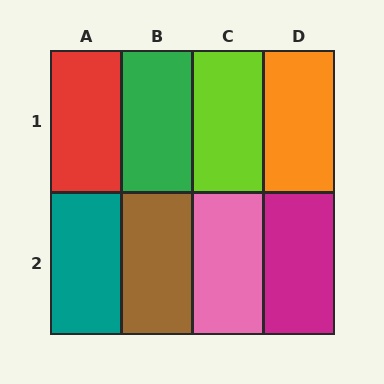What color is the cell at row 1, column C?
Lime.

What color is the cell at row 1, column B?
Green.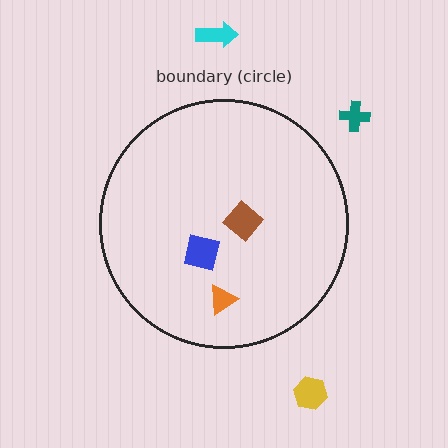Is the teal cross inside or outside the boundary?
Outside.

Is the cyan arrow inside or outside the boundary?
Outside.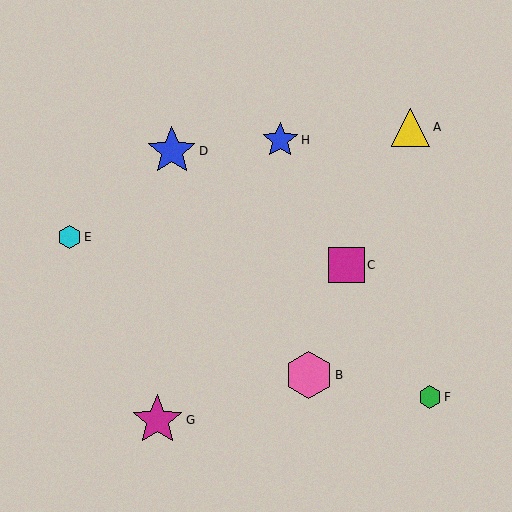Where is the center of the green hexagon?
The center of the green hexagon is at (430, 397).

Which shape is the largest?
The magenta star (labeled G) is the largest.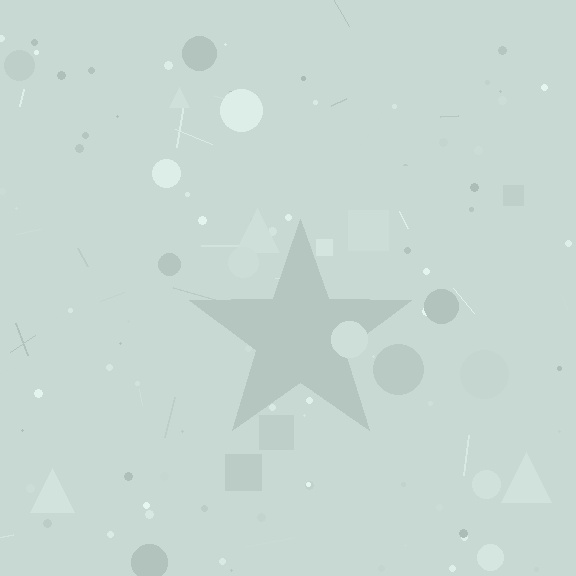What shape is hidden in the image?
A star is hidden in the image.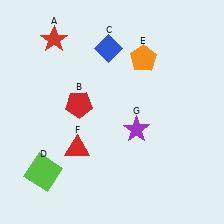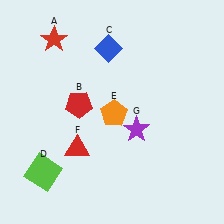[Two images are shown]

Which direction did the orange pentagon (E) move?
The orange pentagon (E) moved down.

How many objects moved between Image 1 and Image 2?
1 object moved between the two images.